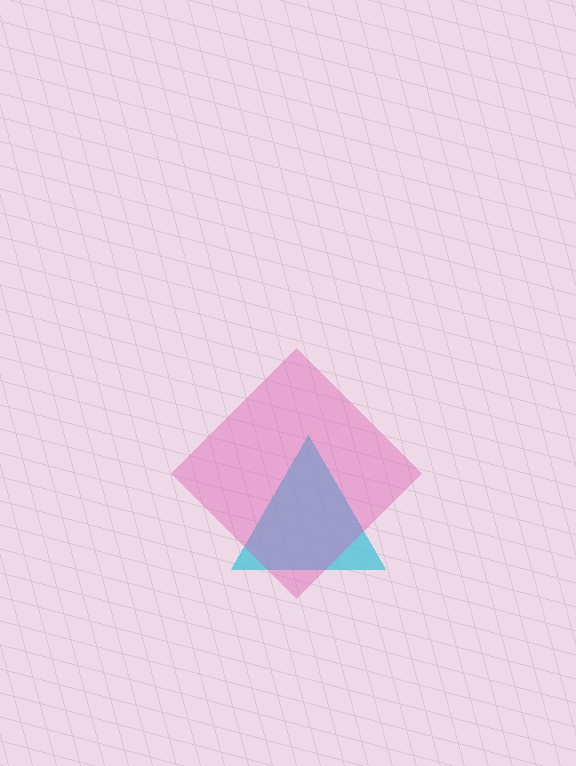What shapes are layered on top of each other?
The layered shapes are: a cyan triangle, a pink diamond.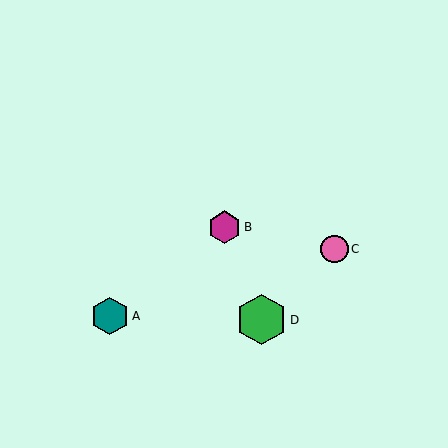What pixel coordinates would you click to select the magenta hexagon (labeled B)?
Click at (225, 227) to select the magenta hexagon B.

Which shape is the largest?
The green hexagon (labeled D) is the largest.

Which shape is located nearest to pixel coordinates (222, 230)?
The magenta hexagon (labeled B) at (225, 227) is nearest to that location.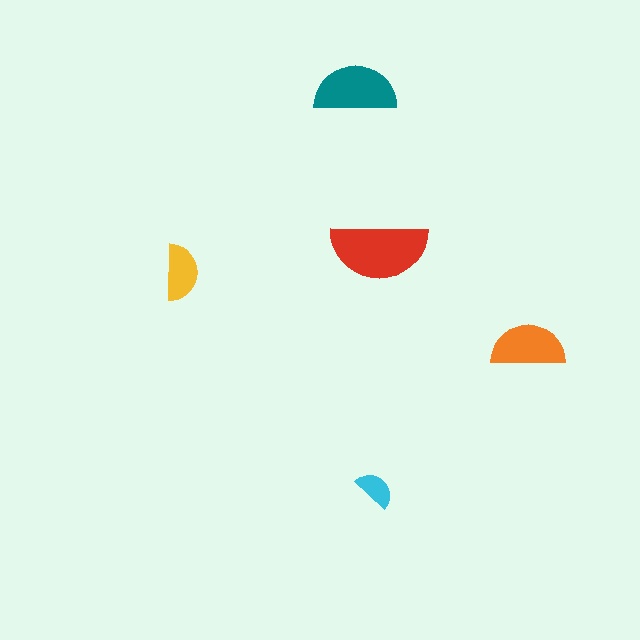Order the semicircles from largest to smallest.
the red one, the teal one, the orange one, the yellow one, the cyan one.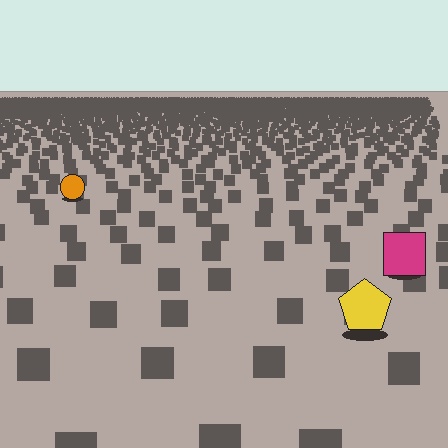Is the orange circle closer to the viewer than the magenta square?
No. The magenta square is closer — you can tell from the texture gradient: the ground texture is coarser near it.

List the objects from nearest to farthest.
From nearest to farthest: the yellow pentagon, the magenta square, the orange circle.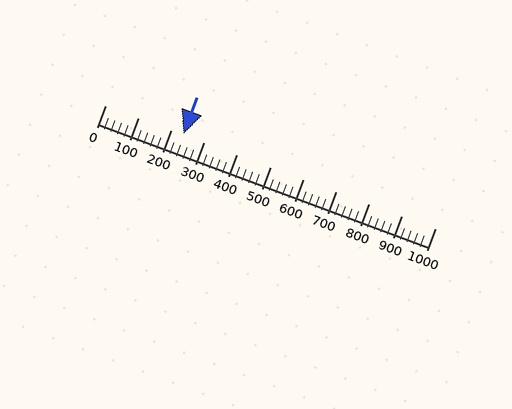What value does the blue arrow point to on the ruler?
The blue arrow points to approximately 237.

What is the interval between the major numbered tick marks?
The major tick marks are spaced 100 units apart.